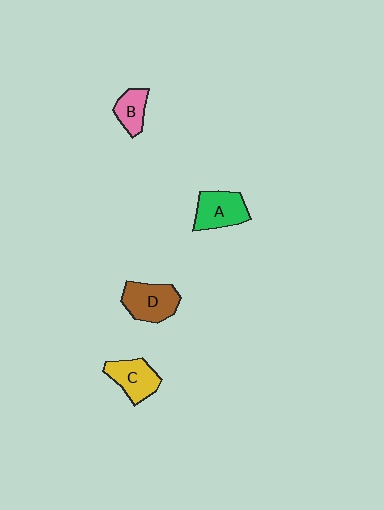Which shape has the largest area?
Shape D (brown).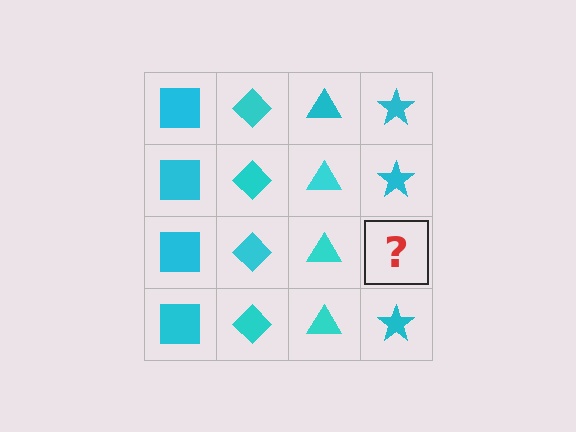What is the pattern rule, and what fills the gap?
The rule is that each column has a consistent shape. The gap should be filled with a cyan star.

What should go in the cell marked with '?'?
The missing cell should contain a cyan star.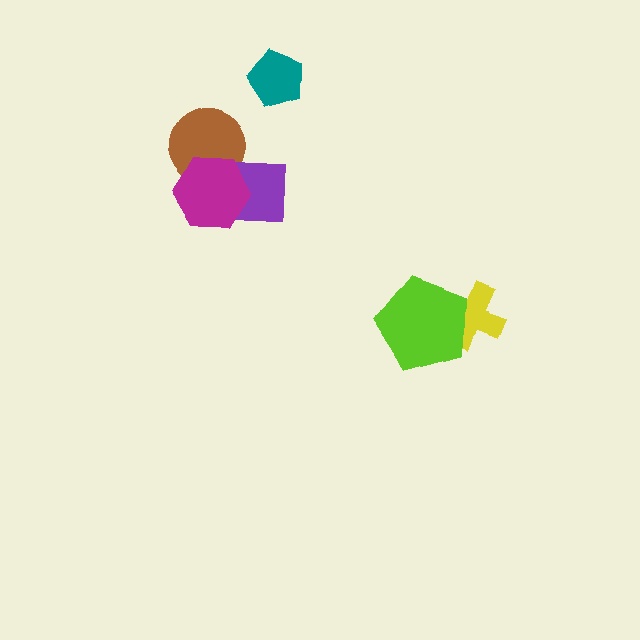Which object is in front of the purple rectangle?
The magenta hexagon is in front of the purple rectangle.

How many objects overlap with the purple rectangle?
2 objects overlap with the purple rectangle.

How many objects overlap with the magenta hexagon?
2 objects overlap with the magenta hexagon.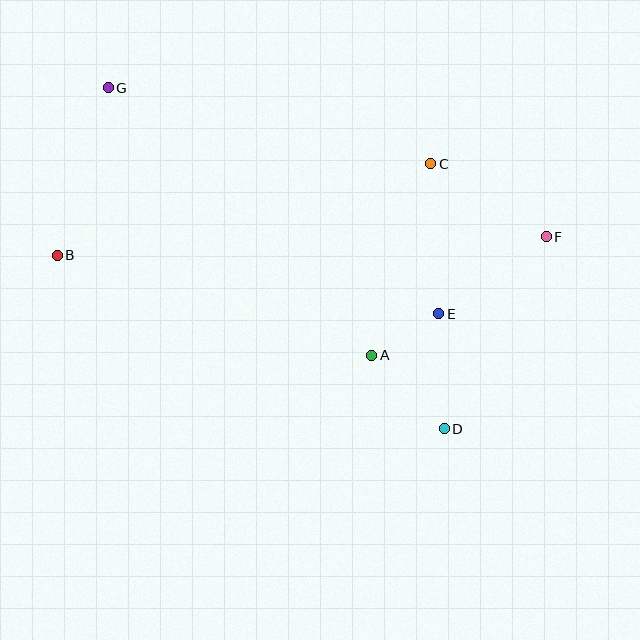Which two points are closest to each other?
Points A and E are closest to each other.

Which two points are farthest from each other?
Points B and F are farthest from each other.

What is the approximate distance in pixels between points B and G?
The distance between B and G is approximately 175 pixels.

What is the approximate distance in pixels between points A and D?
The distance between A and D is approximately 103 pixels.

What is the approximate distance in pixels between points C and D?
The distance between C and D is approximately 265 pixels.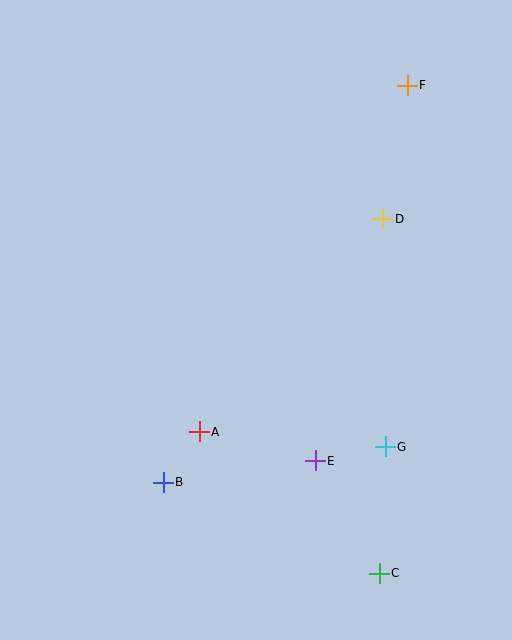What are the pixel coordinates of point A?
Point A is at (199, 432).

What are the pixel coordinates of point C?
Point C is at (379, 573).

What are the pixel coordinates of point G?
Point G is at (385, 447).